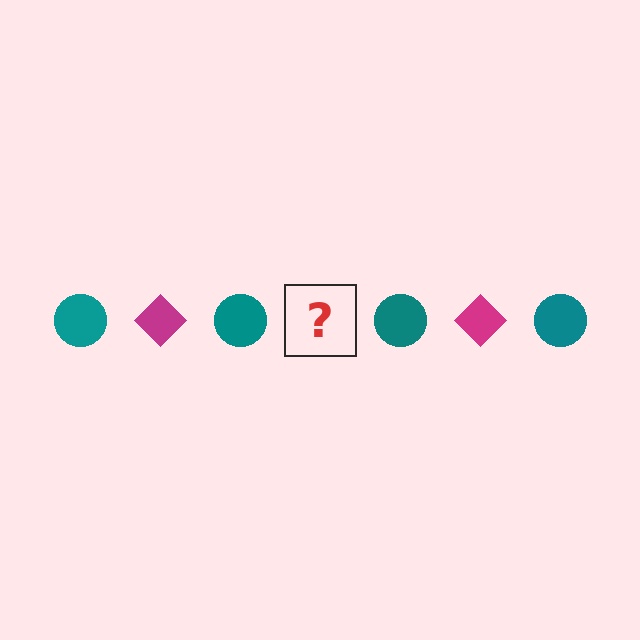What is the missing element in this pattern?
The missing element is a magenta diamond.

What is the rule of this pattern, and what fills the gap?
The rule is that the pattern alternates between teal circle and magenta diamond. The gap should be filled with a magenta diamond.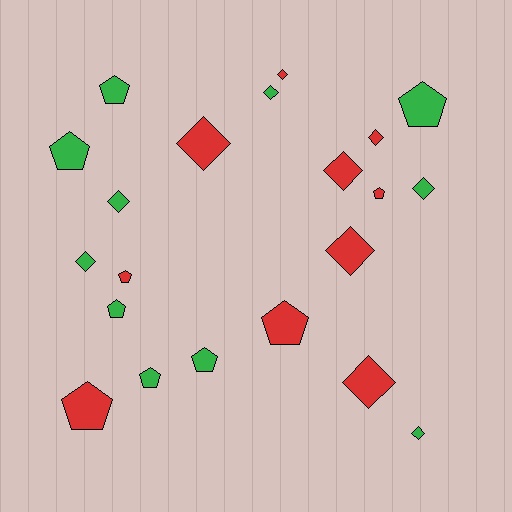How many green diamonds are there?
There are 5 green diamonds.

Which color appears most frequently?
Green, with 11 objects.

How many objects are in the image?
There are 21 objects.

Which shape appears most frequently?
Diamond, with 11 objects.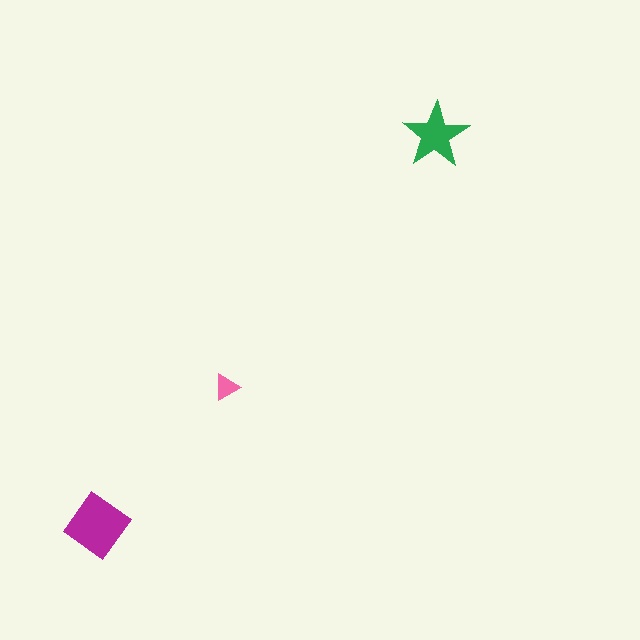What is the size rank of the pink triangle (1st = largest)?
3rd.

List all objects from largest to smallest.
The magenta diamond, the green star, the pink triangle.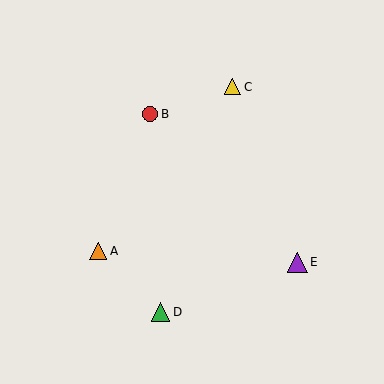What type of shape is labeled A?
Shape A is an orange triangle.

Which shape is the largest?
The purple triangle (labeled E) is the largest.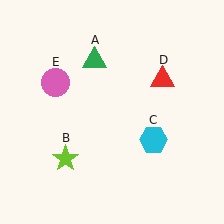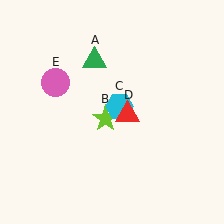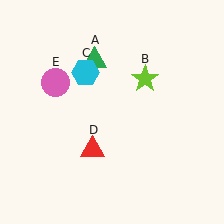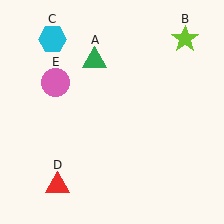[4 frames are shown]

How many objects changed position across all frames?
3 objects changed position: lime star (object B), cyan hexagon (object C), red triangle (object D).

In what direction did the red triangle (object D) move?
The red triangle (object D) moved down and to the left.